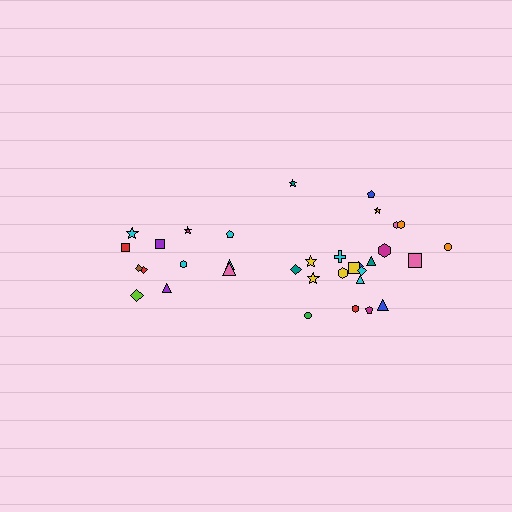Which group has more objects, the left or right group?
The right group.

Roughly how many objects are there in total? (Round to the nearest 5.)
Roughly 35 objects in total.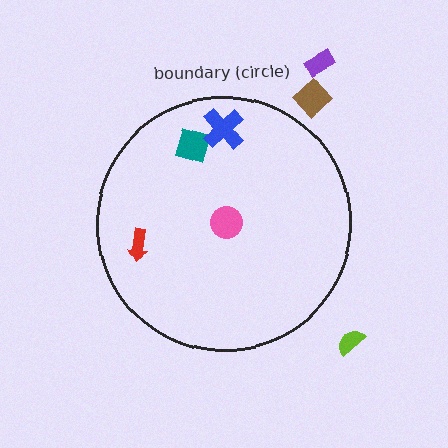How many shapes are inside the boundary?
4 inside, 3 outside.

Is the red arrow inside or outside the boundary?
Inside.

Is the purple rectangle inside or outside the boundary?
Outside.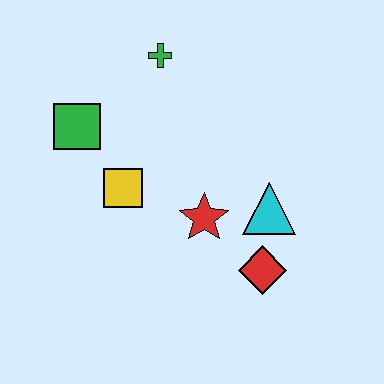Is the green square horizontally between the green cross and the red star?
No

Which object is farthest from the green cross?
The red diamond is farthest from the green cross.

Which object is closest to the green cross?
The green square is closest to the green cross.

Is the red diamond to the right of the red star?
Yes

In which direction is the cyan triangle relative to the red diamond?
The cyan triangle is above the red diamond.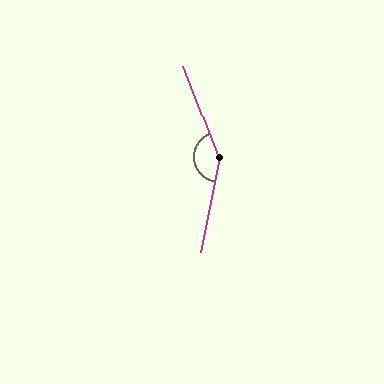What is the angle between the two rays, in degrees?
Approximately 147 degrees.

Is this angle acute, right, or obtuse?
It is obtuse.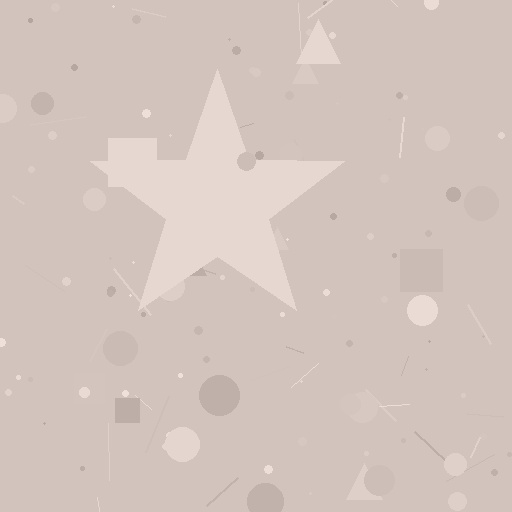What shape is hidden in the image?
A star is hidden in the image.